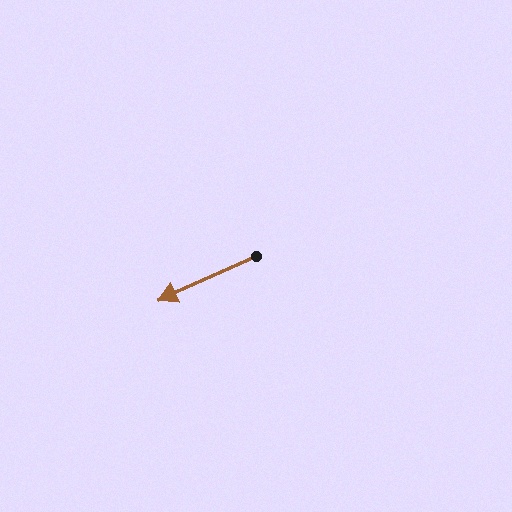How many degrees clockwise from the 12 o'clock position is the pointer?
Approximately 246 degrees.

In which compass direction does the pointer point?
Southwest.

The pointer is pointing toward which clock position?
Roughly 8 o'clock.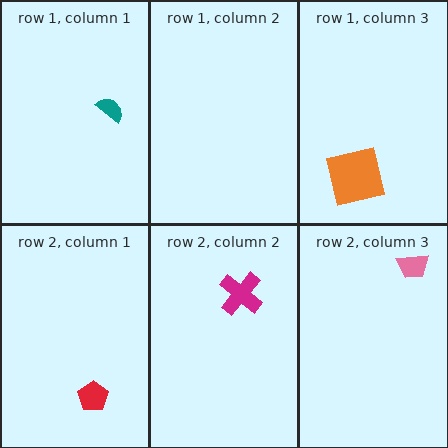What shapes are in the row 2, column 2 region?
The magenta cross.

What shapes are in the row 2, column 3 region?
The pink trapezoid.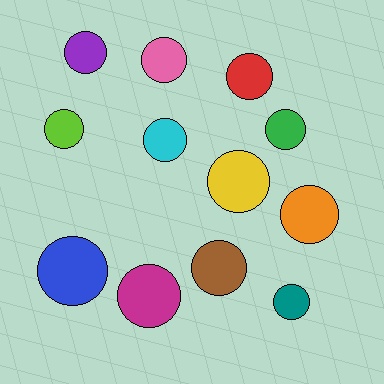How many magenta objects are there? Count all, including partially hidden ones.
There is 1 magenta object.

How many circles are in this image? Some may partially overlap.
There are 12 circles.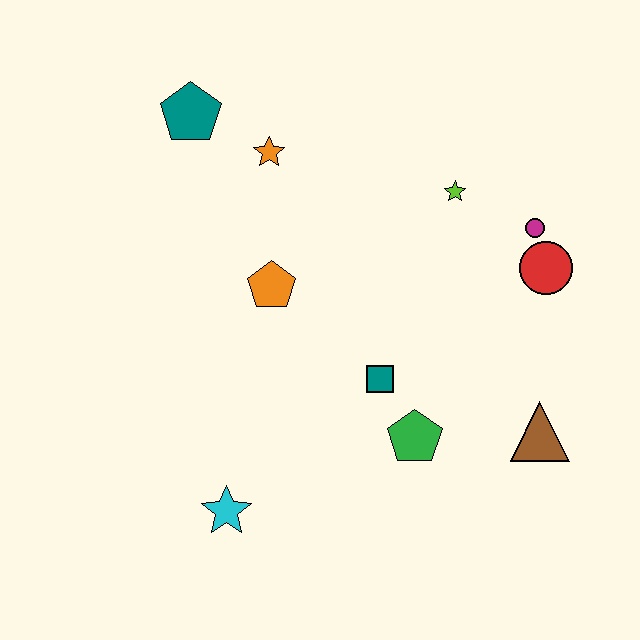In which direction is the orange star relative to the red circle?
The orange star is to the left of the red circle.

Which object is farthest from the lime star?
The cyan star is farthest from the lime star.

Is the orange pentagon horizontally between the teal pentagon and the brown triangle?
Yes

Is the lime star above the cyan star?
Yes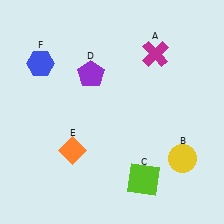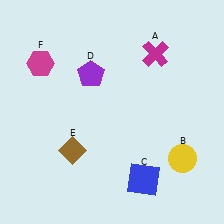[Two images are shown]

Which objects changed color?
C changed from lime to blue. E changed from orange to brown. F changed from blue to magenta.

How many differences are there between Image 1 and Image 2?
There are 3 differences between the two images.